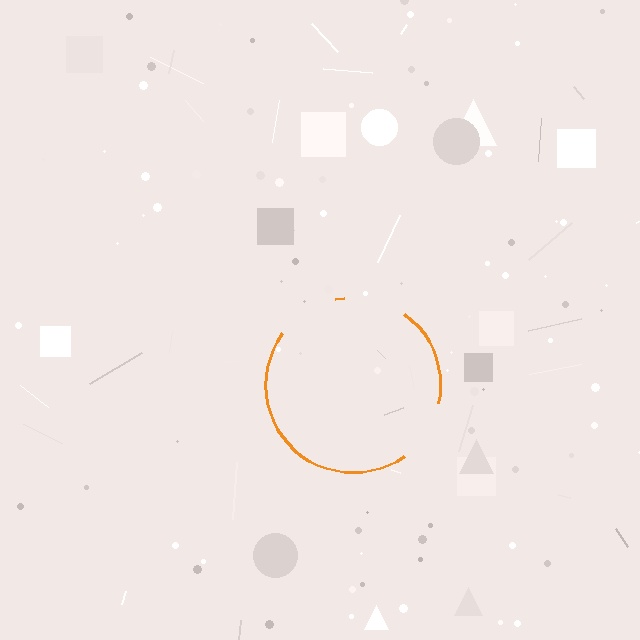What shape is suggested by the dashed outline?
The dashed outline suggests a circle.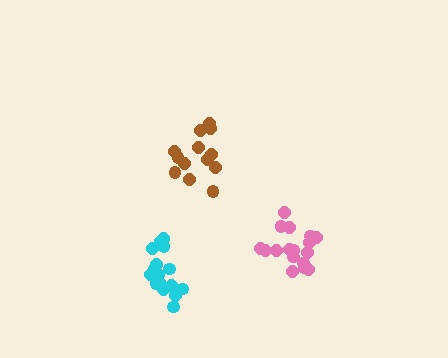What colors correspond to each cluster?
The clusters are colored: brown, cyan, pink.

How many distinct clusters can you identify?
There are 3 distinct clusters.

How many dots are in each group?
Group 1: 13 dots, Group 2: 16 dots, Group 3: 18 dots (47 total).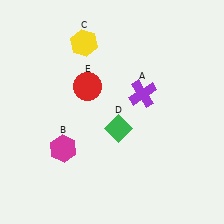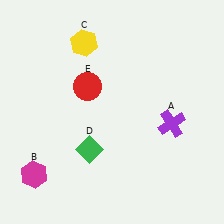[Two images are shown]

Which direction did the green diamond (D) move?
The green diamond (D) moved left.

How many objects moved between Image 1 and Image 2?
3 objects moved between the two images.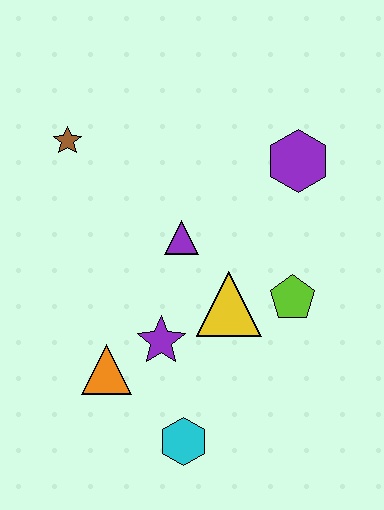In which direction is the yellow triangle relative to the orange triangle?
The yellow triangle is to the right of the orange triangle.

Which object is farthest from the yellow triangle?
The brown star is farthest from the yellow triangle.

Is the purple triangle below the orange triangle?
No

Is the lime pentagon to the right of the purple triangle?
Yes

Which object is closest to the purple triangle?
The yellow triangle is closest to the purple triangle.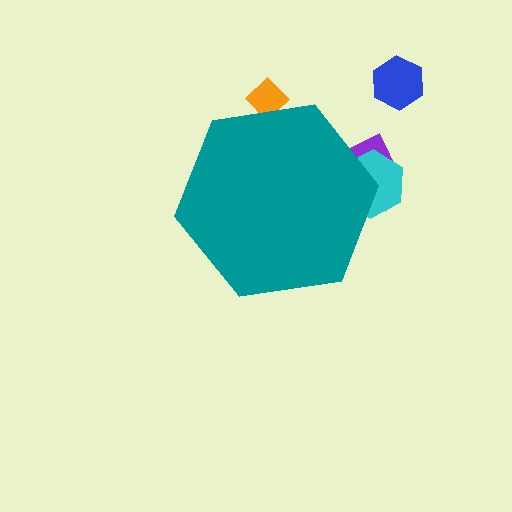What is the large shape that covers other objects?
A teal hexagon.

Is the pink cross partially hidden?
Yes, the pink cross is partially hidden behind the teal hexagon.